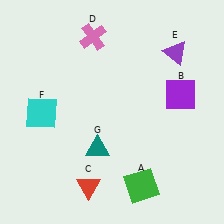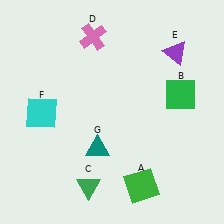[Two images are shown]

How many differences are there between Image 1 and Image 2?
There are 2 differences between the two images.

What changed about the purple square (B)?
In Image 1, B is purple. In Image 2, it changed to green.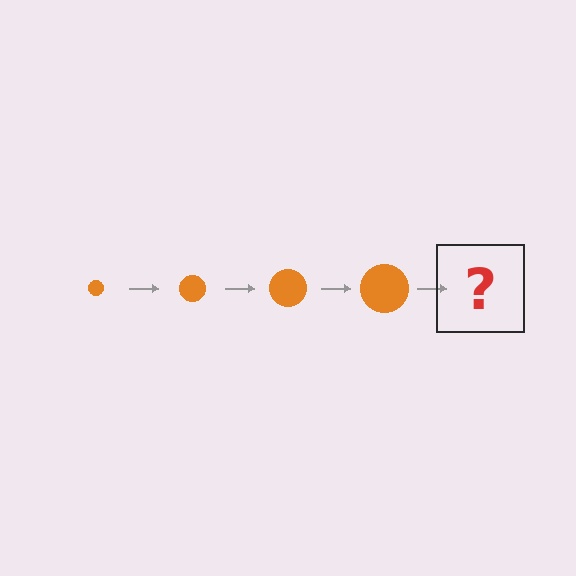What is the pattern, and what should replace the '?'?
The pattern is that the circle gets progressively larger each step. The '?' should be an orange circle, larger than the previous one.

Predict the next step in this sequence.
The next step is an orange circle, larger than the previous one.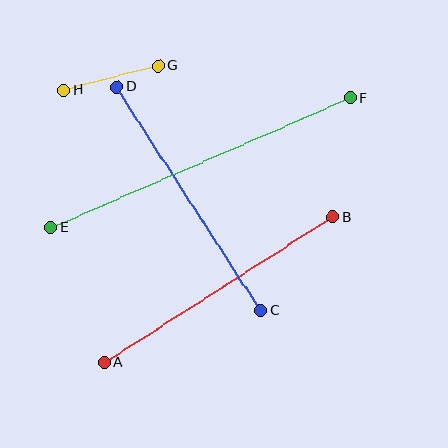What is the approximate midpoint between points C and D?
The midpoint is at approximately (189, 198) pixels.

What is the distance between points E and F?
The distance is approximately 326 pixels.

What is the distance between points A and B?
The distance is approximately 270 pixels.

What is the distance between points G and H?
The distance is approximately 98 pixels.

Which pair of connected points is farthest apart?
Points E and F are farthest apart.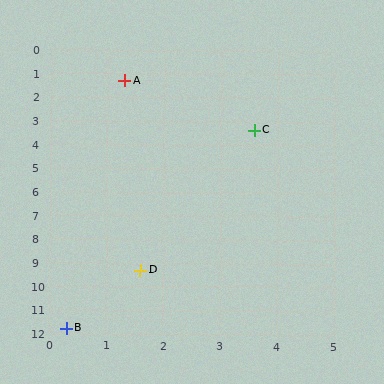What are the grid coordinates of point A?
Point A is at approximately (1.3, 1.3).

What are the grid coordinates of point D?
Point D is at approximately (1.6, 9.3).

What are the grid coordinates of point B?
Point B is at approximately (0.3, 11.8).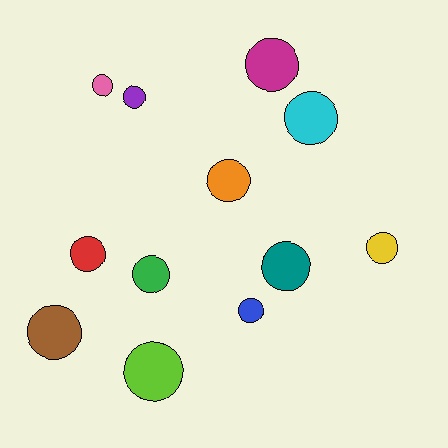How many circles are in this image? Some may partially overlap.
There are 12 circles.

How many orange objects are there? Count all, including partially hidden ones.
There is 1 orange object.